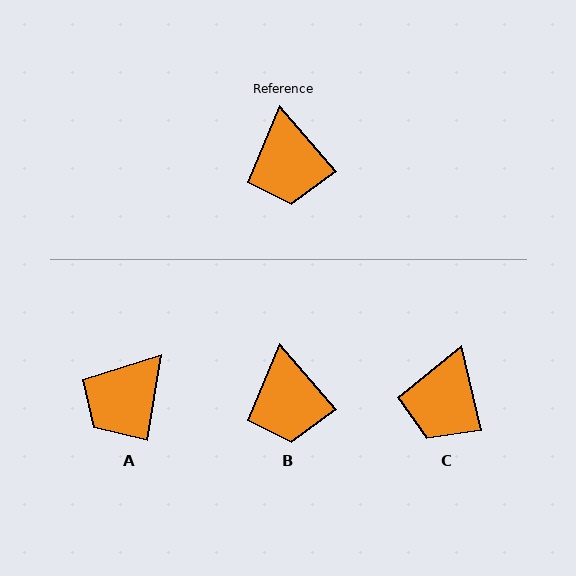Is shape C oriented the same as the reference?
No, it is off by about 28 degrees.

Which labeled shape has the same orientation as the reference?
B.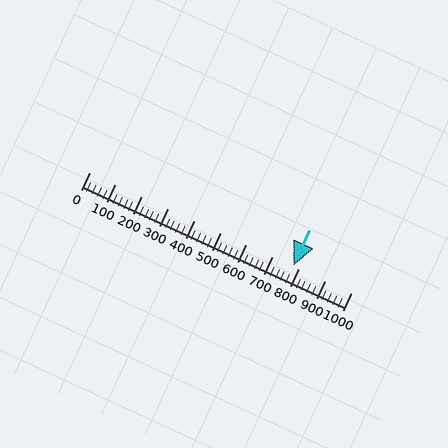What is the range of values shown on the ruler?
The ruler shows values from 0 to 1000.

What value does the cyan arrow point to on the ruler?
The cyan arrow points to approximately 780.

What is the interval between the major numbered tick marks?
The major tick marks are spaced 100 units apart.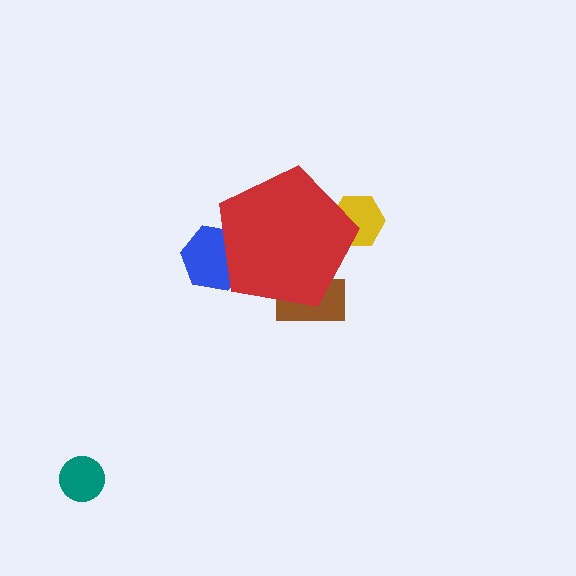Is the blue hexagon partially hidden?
Yes, the blue hexagon is partially hidden behind the red pentagon.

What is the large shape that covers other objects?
A red pentagon.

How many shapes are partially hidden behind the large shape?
3 shapes are partially hidden.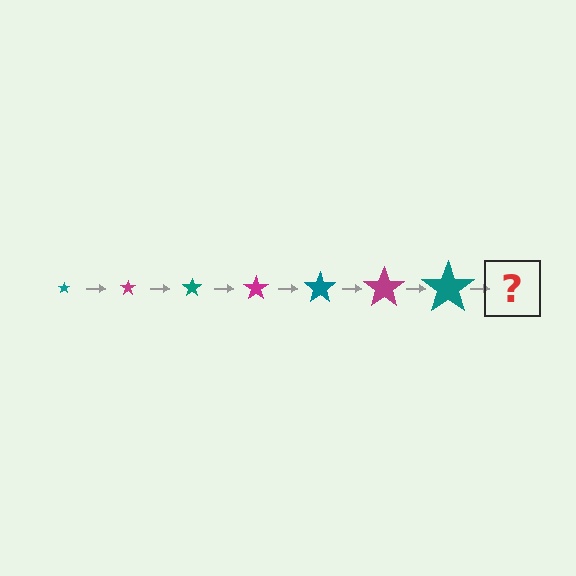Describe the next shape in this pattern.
It should be a magenta star, larger than the previous one.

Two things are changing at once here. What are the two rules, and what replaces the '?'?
The two rules are that the star grows larger each step and the color cycles through teal and magenta. The '?' should be a magenta star, larger than the previous one.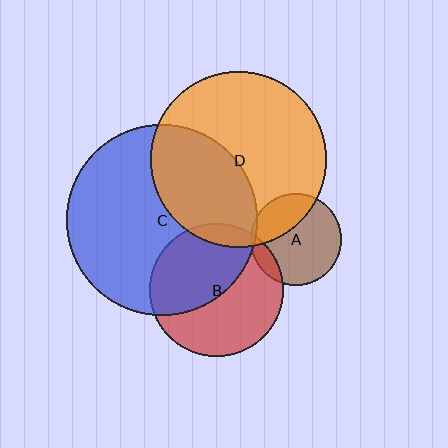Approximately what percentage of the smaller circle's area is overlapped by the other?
Approximately 10%.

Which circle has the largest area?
Circle C (blue).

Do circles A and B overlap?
Yes.